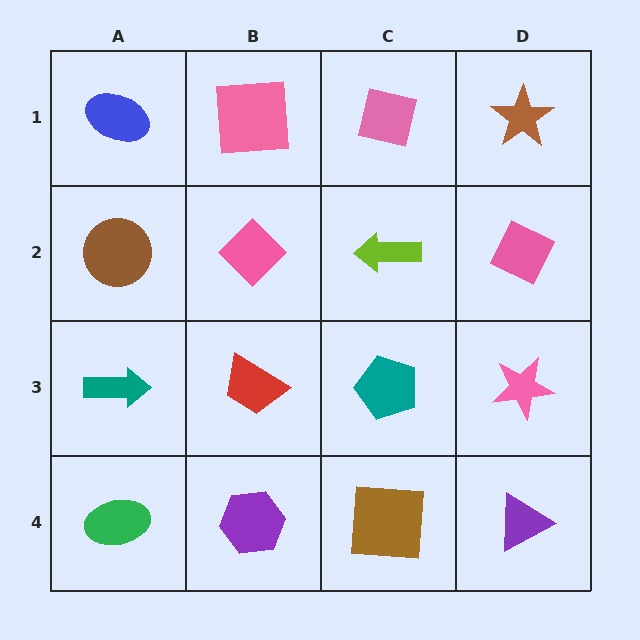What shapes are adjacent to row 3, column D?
A pink diamond (row 2, column D), a purple triangle (row 4, column D), a teal pentagon (row 3, column C).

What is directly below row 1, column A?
A brown circle.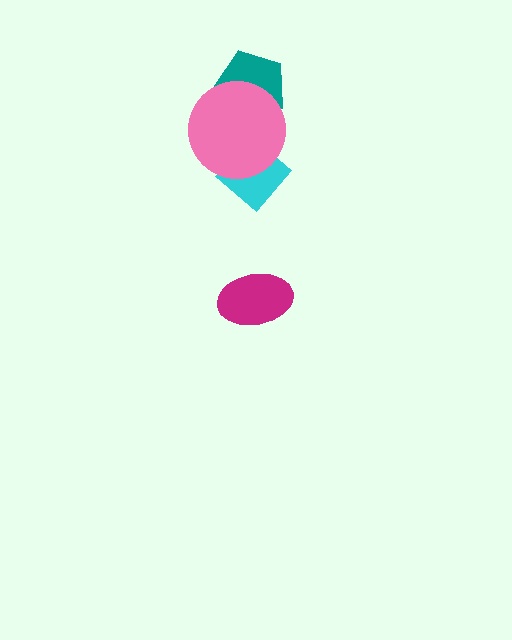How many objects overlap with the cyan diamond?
1 object overlaps with the cyan diamond.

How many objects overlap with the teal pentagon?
1 object overlaps with the teal pentagon.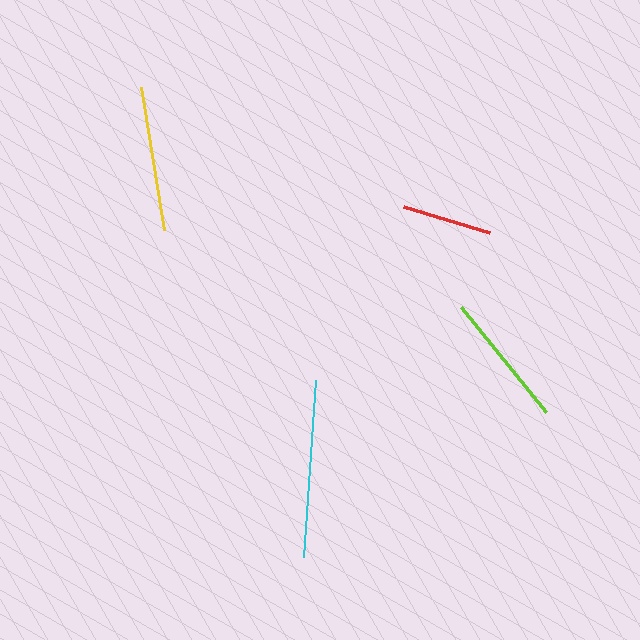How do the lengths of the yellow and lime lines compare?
The yellow and lime lines are approximately the same length.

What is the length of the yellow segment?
The yellow segment is approximately 145 pixels long.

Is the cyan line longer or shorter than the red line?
The cyan line is longer than the red line.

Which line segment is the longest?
The cyan line is the longest at approximately 178 pixels.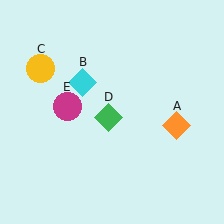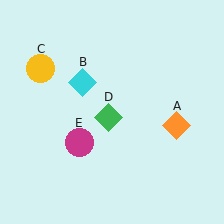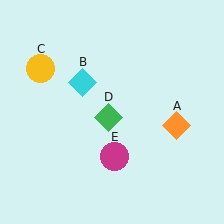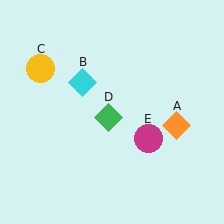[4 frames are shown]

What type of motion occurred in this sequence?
The magenta circle (object E) rotated counterclockwise around the center of the scene.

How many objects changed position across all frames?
1 object changed position: magenta circle (object E).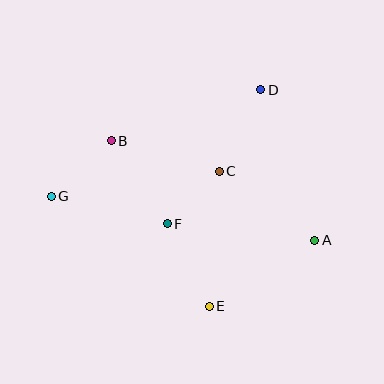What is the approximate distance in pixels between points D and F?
The distance between D and F is approximately 163 pixels.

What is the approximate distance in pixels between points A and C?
The distance between A and C is approximately 118 pixels.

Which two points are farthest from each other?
Points A and G are farthest from each other.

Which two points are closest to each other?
Points C and F are closest to each other.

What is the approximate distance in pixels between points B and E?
The distance between B and E is approximately 192 pixels.